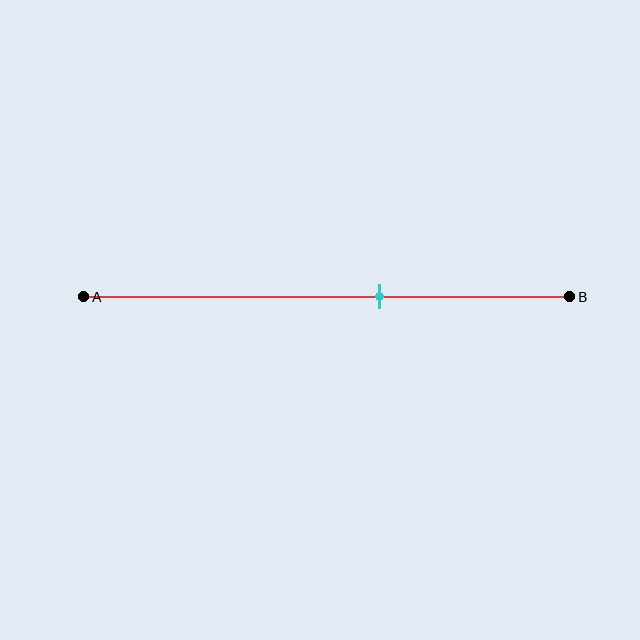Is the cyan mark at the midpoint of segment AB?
No, the mark is at about 60% from A, not at the 50% midpoint.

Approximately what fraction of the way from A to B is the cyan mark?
The cyan mark is approximately 60% of the way from A to B.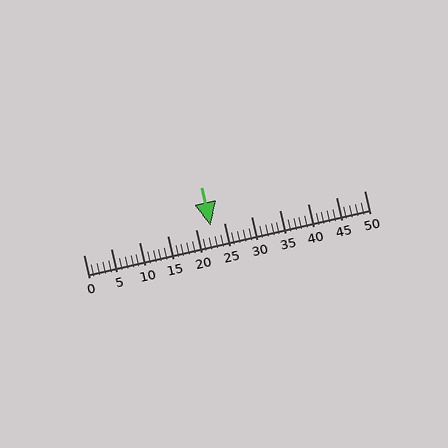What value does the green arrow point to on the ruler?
The green arrow points to approximately 23.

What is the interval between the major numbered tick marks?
The major tick marks are spaced 5 units apart.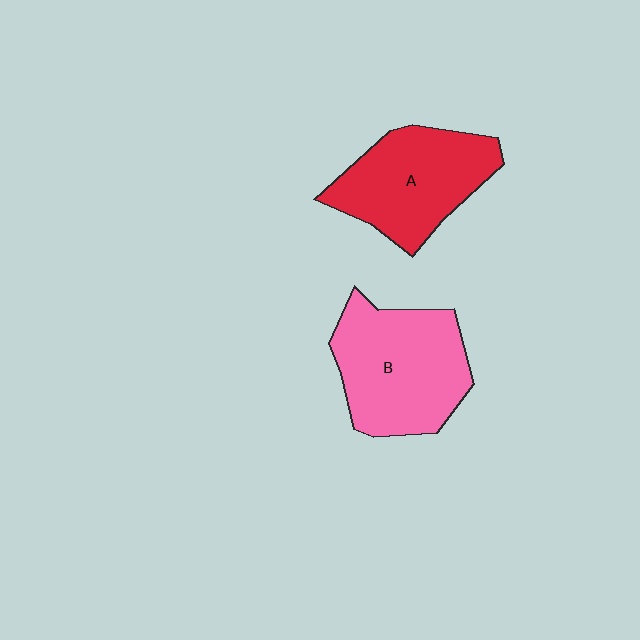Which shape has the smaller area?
Shape A (red).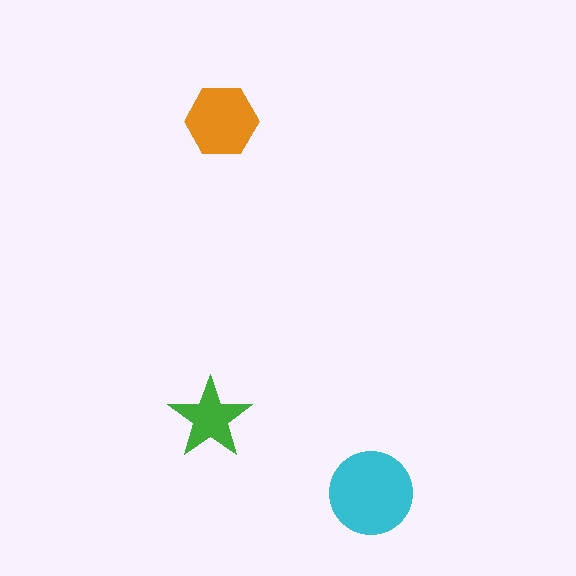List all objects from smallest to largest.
The green star, the orange hexagon, the cyan circle.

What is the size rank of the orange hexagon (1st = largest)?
2nd.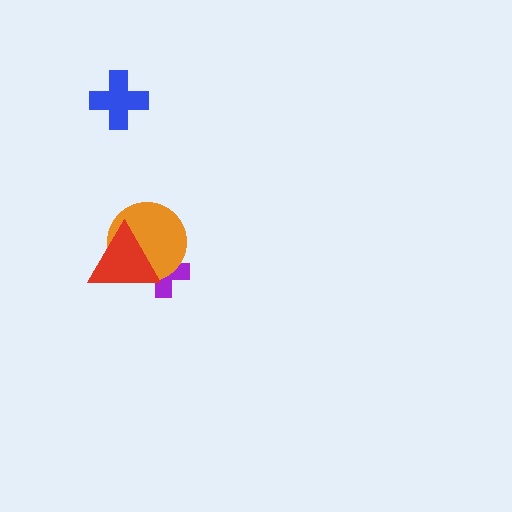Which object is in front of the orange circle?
The red triangle is in front of the orange circle.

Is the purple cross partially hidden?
Yes, it is partially covered by another shape.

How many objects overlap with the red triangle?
2 objects overlap with the red triangle.